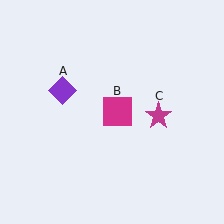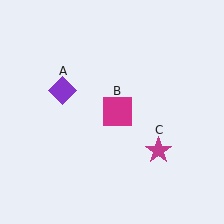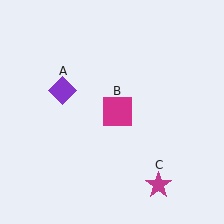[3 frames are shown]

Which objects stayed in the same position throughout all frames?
Purple diamond (object A) and magenta square (object B) remained stationary.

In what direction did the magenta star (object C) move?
The magenta star (object C) moved down.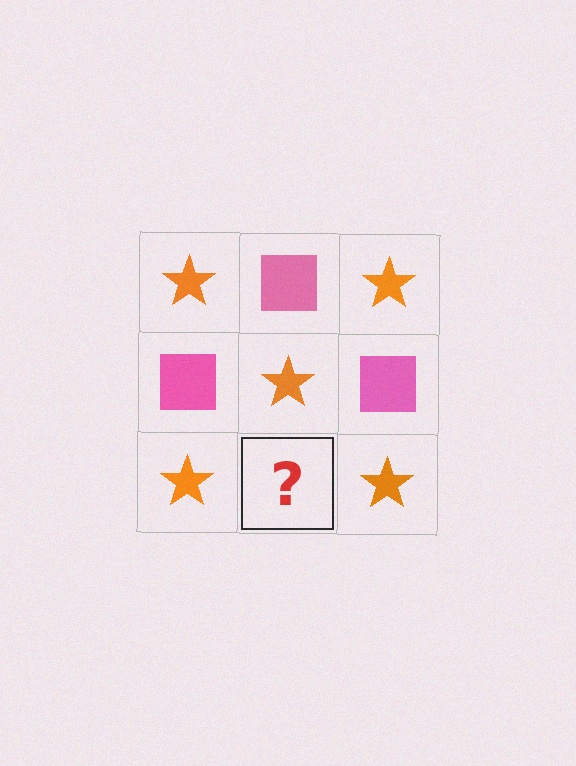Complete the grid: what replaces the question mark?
The question mark should be replaced with a pink square.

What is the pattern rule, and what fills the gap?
The rule is that it alternates orange star and pink square in a checkerboard pattern. The gap should be filled with a pink square.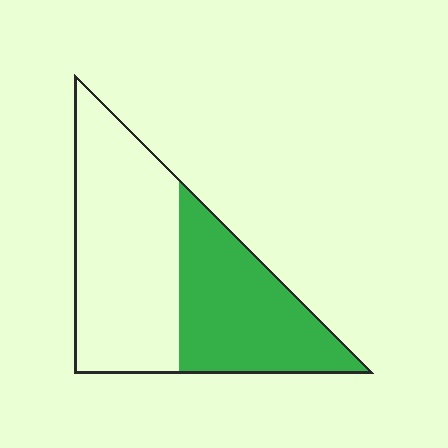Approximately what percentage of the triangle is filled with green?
Approximately 40%.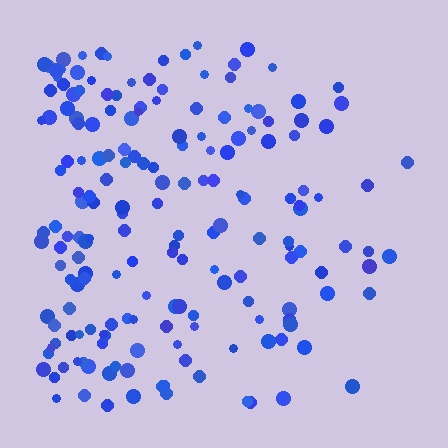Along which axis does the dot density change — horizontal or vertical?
Horizontal.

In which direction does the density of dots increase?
From right to left, with the left side densest.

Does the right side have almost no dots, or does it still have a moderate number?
Still a moderate number, just noticeably fewer than the left.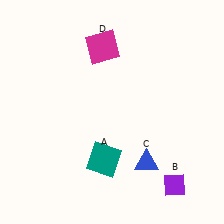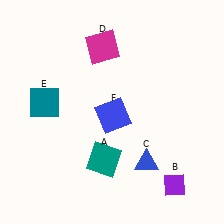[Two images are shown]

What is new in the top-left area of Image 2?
A teal square (E) was added in the top-left area of Image 2.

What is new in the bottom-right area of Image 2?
A blue square (F) was added in the bottom-right area of Image 2.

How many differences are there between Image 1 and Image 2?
There are 2 differences between the two images.